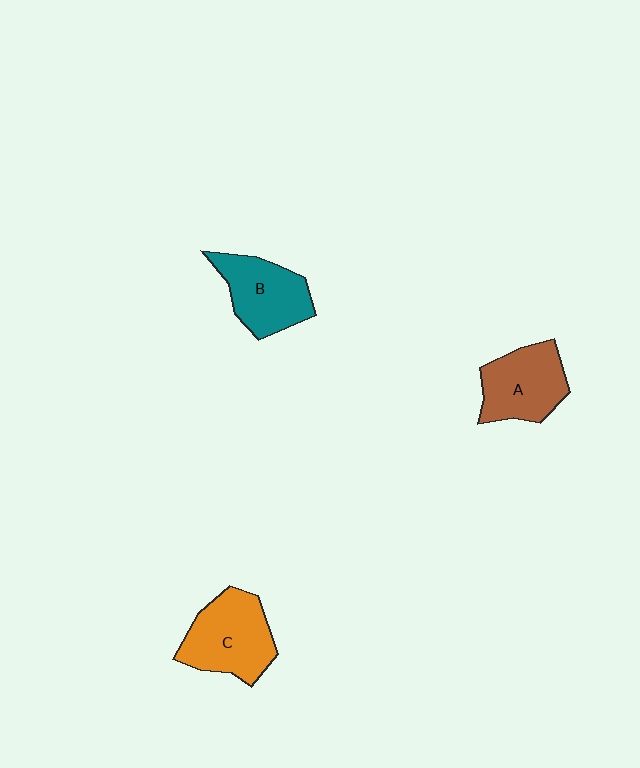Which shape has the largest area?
Shape C (orange).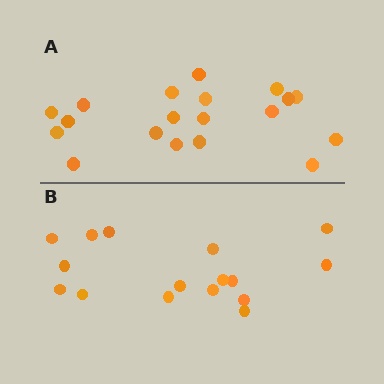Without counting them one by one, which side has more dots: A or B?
Region A (the top region) has more dots.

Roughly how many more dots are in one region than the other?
Region A has just a few more — roughly 2 or 3 more dots than region B.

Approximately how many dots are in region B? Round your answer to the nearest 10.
About 20 dots. (The exact count is 16, which rounds to 20.)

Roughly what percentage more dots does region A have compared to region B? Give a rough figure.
About 20% more.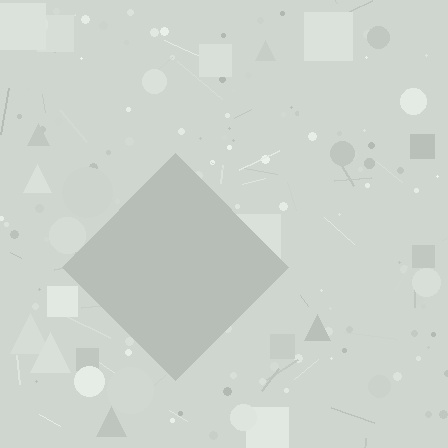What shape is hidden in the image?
A diamond is hidden in the image.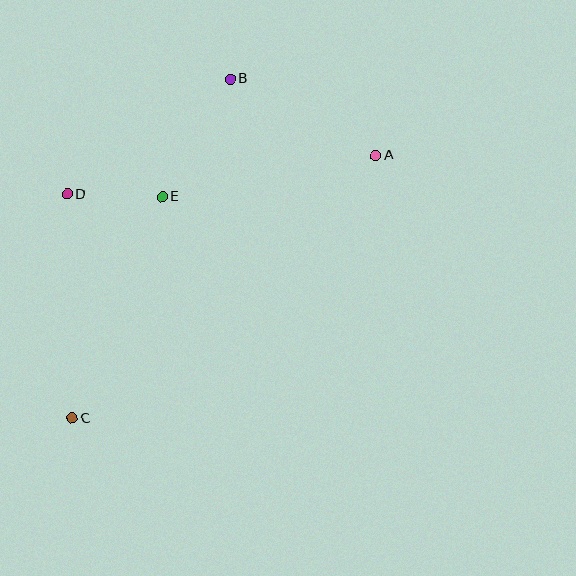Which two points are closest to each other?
Points D and E are closest to each other.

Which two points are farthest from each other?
Points A and C are farthest from each other.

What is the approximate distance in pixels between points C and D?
The distance between C and D is approximately 224 pixels.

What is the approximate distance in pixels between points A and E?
The distance between A and E is approximately 218 pixels.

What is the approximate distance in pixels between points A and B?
The distance between A and B is approximately 165 pixels.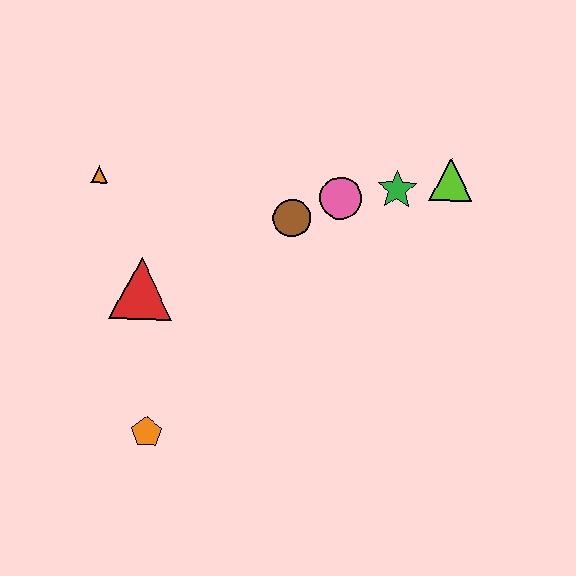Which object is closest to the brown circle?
The pink circle is closest to the brown circle.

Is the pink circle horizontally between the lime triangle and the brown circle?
Yes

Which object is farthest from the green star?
The orange pentagon is farthest from the green star.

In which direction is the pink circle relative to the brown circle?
The pink circle is to the right of the brown circle.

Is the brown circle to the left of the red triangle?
No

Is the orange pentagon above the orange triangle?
No